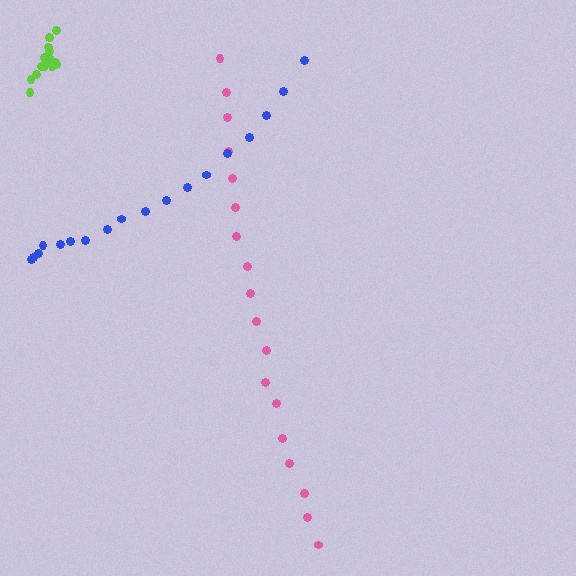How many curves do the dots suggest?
There are 3 distinct paths.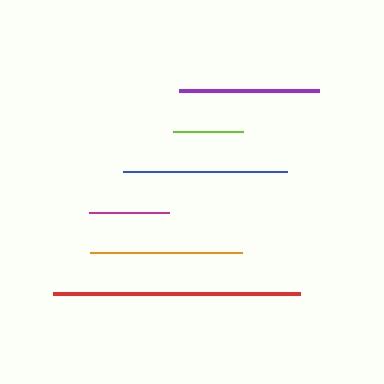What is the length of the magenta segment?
The magenta segment is approximately 80 pixels long.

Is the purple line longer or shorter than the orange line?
The orange line is longer than the purple line.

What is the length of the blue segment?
The blue segment is approximately 164 pixels long.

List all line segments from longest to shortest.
From longest to shortest: red, blue, orange, purple, magenta, lime.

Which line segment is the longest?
The red line is the longest at approximately 247 pixels.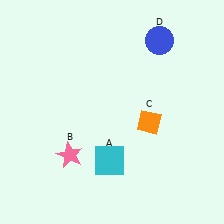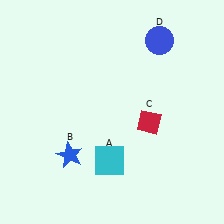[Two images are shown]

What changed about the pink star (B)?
In Image 1, B is pink. In Image 2, it changed to blue.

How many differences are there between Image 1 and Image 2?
There are 2 differences between the two images.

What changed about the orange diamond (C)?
In Image 1, C is orange. In Image 2, it changed to red.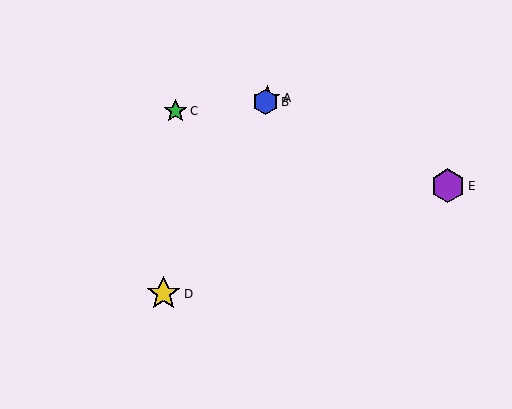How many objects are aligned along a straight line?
3 objects (A, B, D) are aligned along a straight line.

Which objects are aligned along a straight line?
Objects A, B, D are aligned along a straight line.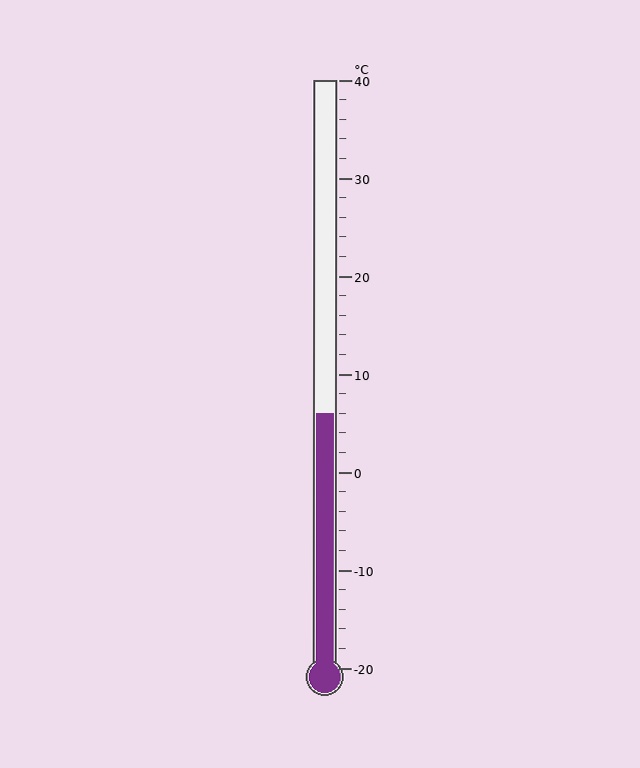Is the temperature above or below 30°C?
The temperature is below 30°C.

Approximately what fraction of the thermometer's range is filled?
The thermometer is filled to approximately 45% of its range.